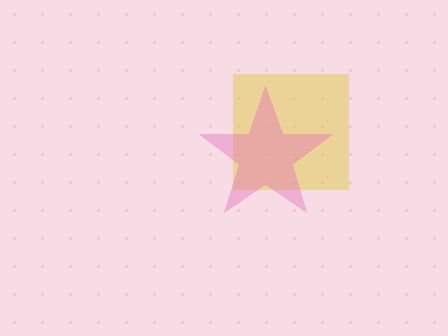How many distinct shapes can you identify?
There are 2 distinct shapes: a yellow square, a pink star.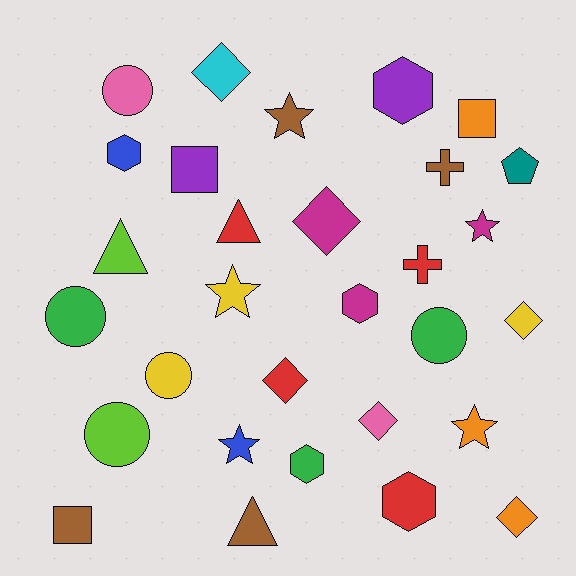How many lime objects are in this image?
There are 2 lime objects.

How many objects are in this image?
There are 30 objects.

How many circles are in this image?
There are 5 circles.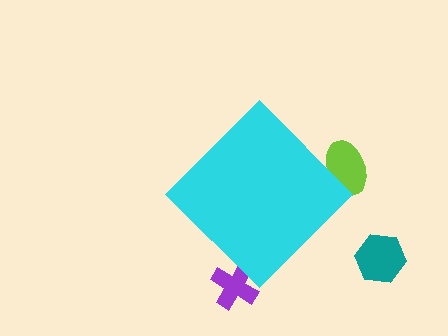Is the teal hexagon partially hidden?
No, the teal hexagon is fully visible.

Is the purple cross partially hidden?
Yes, the purple cross is partially hidden behind the cyan diamond.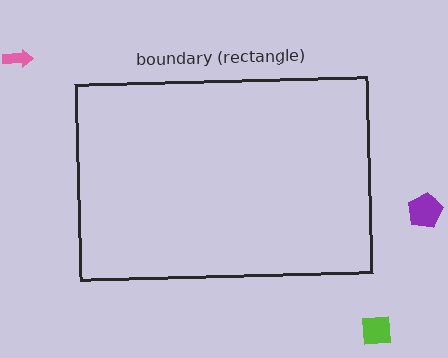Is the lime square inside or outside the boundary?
Outside.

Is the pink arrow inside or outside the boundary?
Outside.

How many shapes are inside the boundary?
0 inside, 3 outside.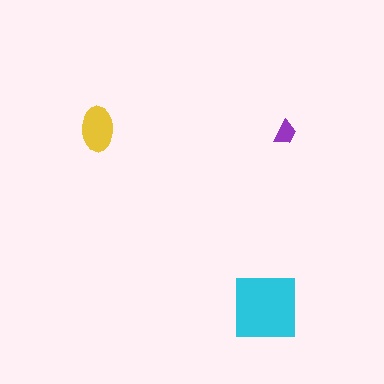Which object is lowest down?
The cyan square is bottommost.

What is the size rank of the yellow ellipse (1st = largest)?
2nd.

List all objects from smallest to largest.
The purple trapezoid, the yellow ellipse, the cyan square.